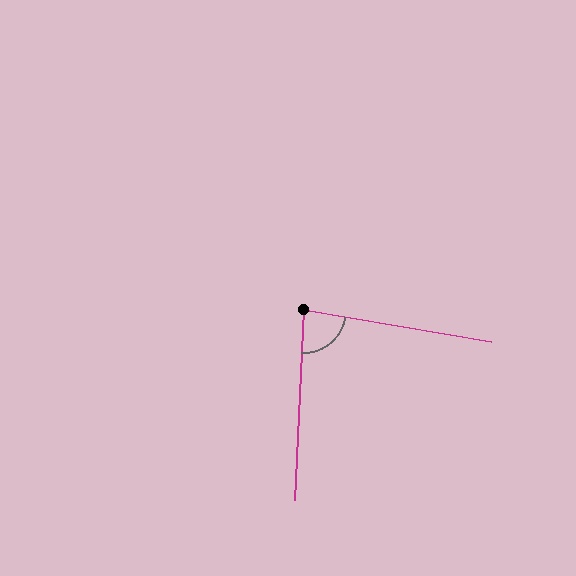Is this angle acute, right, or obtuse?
It is acute.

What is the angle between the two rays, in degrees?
Approximately 83 degrees.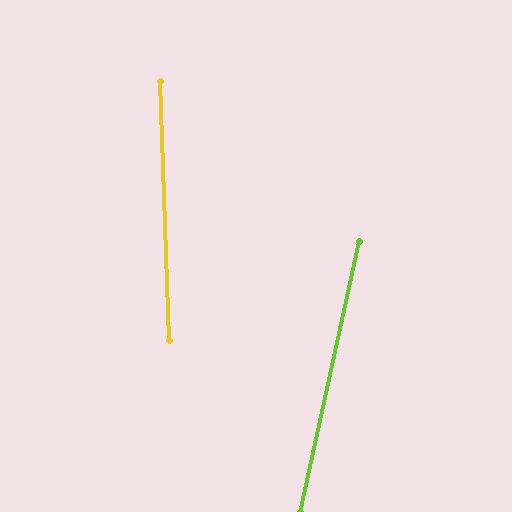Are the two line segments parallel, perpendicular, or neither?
Neither parallel nor perpendicular — they differ by about 14°.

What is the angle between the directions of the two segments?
Approximately 14 degrees.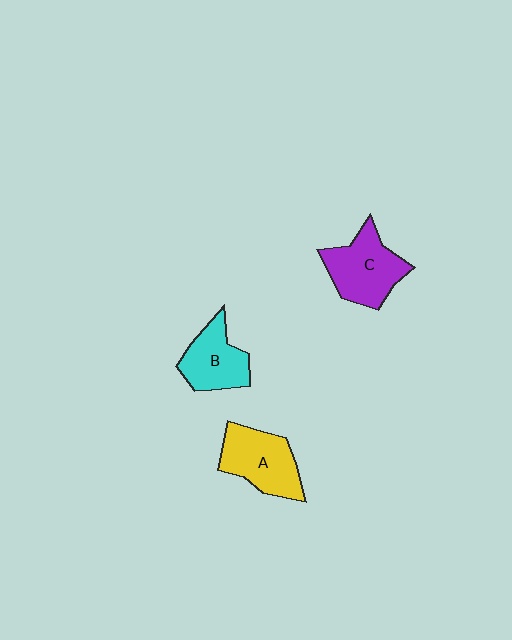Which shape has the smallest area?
Shape B (cyan).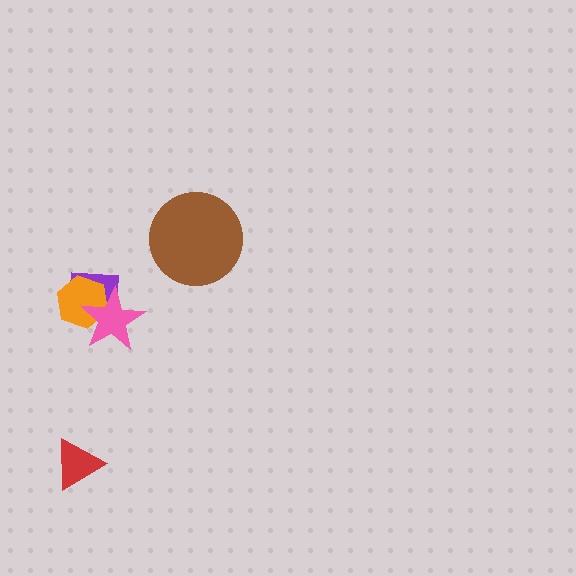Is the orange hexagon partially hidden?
Yes, it is partially covered by another shape.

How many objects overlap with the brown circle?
0 objects overlap with the brown circle.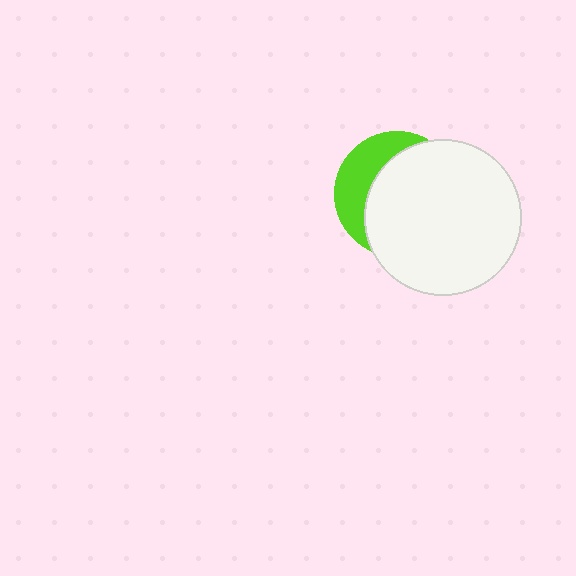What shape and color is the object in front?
The object in front is a white circle.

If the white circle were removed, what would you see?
You would see the complete lime circle.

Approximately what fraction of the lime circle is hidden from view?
Roughly 68% of the lime circle is hidden behind the white circle.